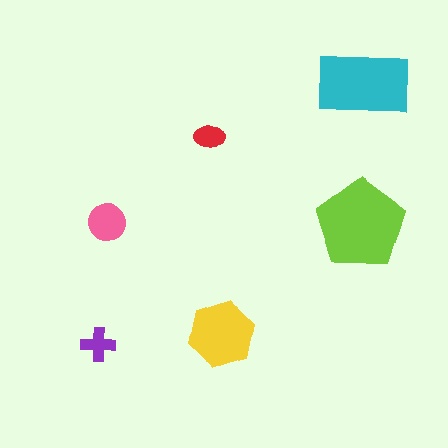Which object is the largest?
The lime pentagon.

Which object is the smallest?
The red ellipse.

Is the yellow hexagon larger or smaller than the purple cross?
Larger.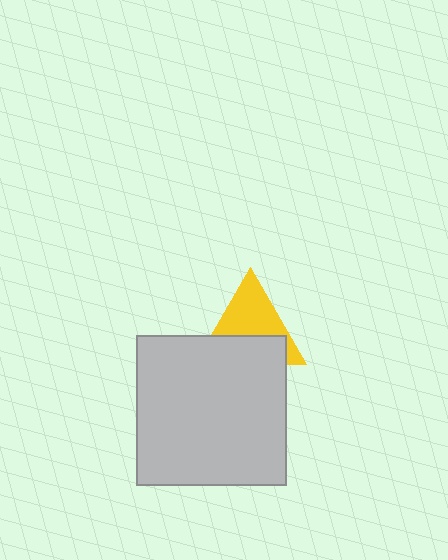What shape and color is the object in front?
The object in front is a light gray square.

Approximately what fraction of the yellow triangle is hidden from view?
Roughly 45% of the yellow triangle is hidden behind the light gray square.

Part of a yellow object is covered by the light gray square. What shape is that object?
It is a triangle.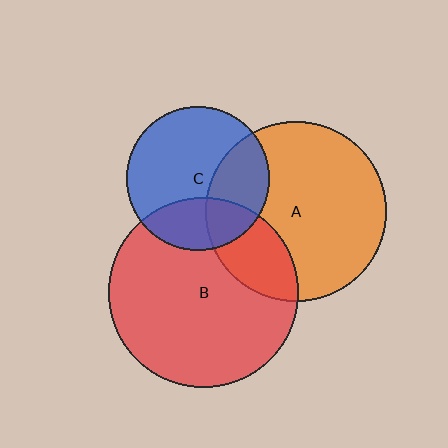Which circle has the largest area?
Circle B (red).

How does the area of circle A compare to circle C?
Approximately 1.6 times.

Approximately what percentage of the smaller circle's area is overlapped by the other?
Approximately 25%.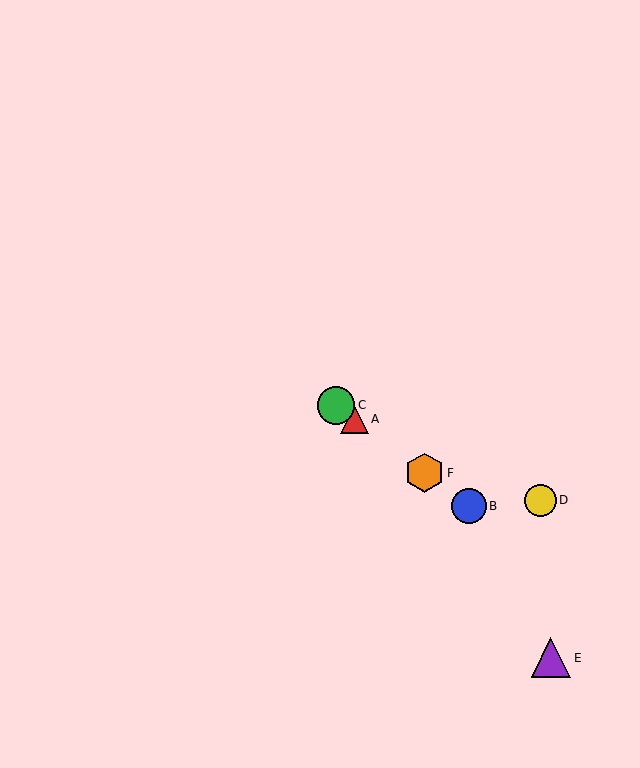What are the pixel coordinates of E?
Object E is at (551, 658).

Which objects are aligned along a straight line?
Objects A, B, C, F are aligned along a straight line.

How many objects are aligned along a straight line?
4 objects (A, B, C, F) are aligned along a straight line.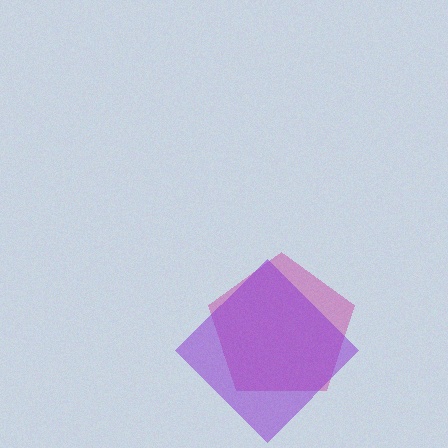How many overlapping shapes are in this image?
There are 2 overlapping shapes in the image.